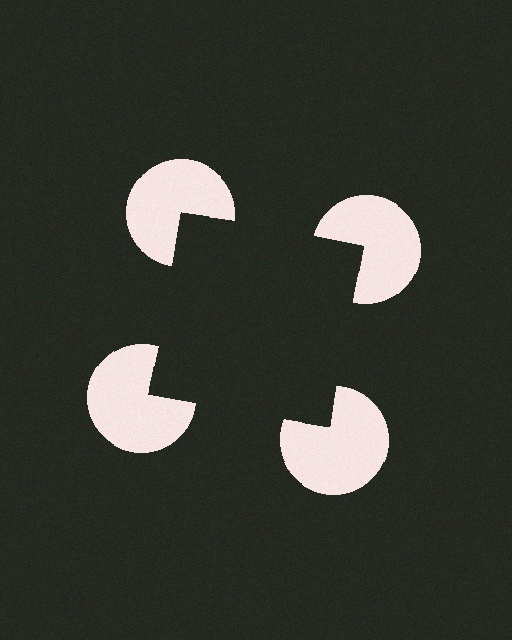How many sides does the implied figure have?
4 sides.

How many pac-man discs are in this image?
There are 4 — one at each vertex of the illusory square.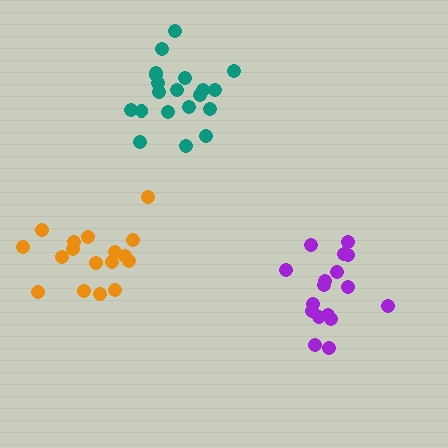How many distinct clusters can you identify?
There are 3 distinct clusters.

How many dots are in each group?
Group 1: 17 dots, Group 2: 17 dots, Group 3: 20 dots (54 total).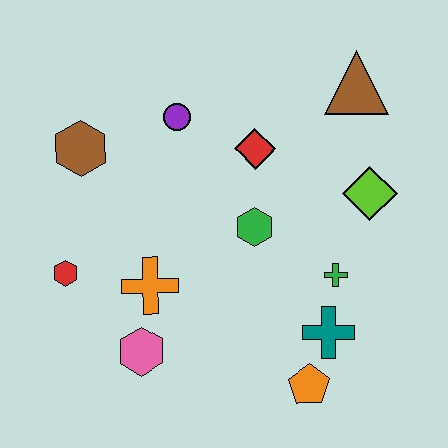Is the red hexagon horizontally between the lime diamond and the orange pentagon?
No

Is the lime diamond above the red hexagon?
Yes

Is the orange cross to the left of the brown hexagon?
No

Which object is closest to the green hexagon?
The red diamond is closest to the green hexagon.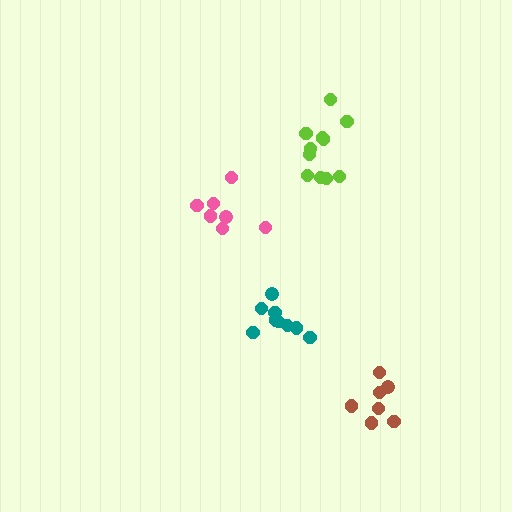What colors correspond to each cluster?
The clusters are colored: brown, pink, lime, teal.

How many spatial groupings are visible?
There are 4 spatial groupings.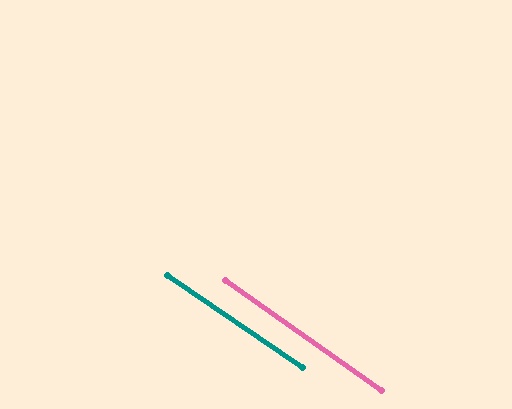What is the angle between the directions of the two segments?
Approximately 1 degree.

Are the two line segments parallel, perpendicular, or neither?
Parallel — their directions differ by only 1.0°.